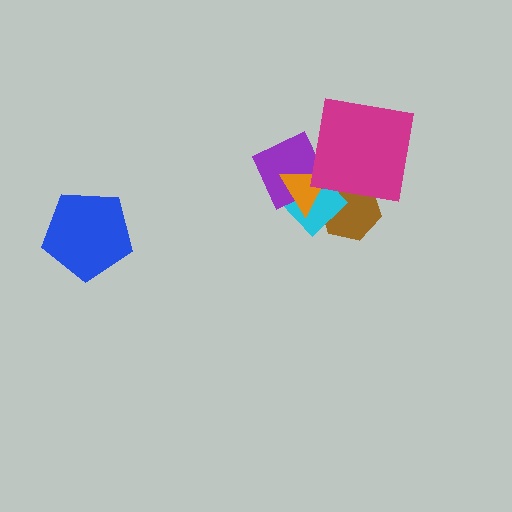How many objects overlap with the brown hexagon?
3 objects overlap with the brown hexagon.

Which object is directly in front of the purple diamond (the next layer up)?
The orange triangle is directly in front of the purple diamond.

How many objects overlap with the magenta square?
3 objects overlap with the magenta square.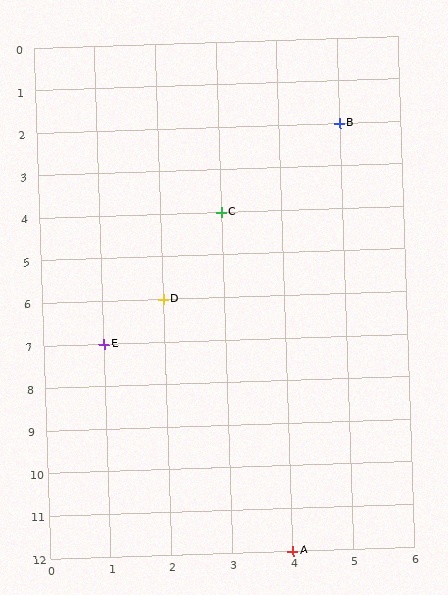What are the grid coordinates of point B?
Point B is at grid coordinates (5, 2).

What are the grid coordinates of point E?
Point E is at grid coordinates (1, 7).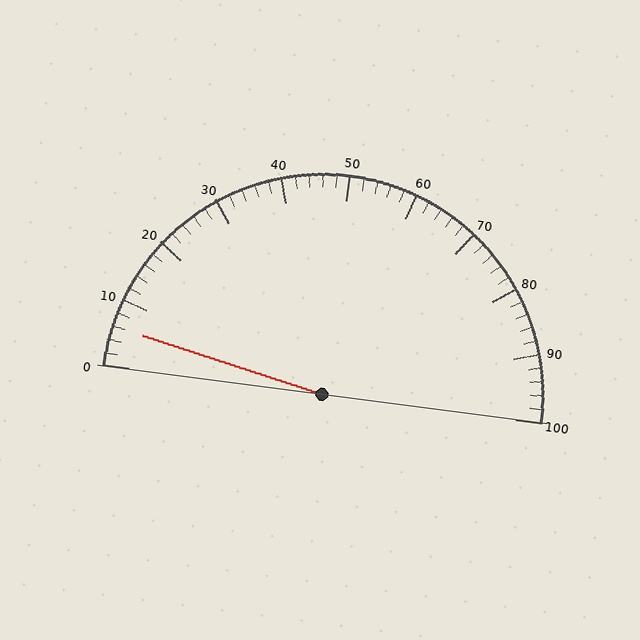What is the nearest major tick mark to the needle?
The nearest major tick mark is 10.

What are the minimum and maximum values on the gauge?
The gauge ranges from 0 to 100.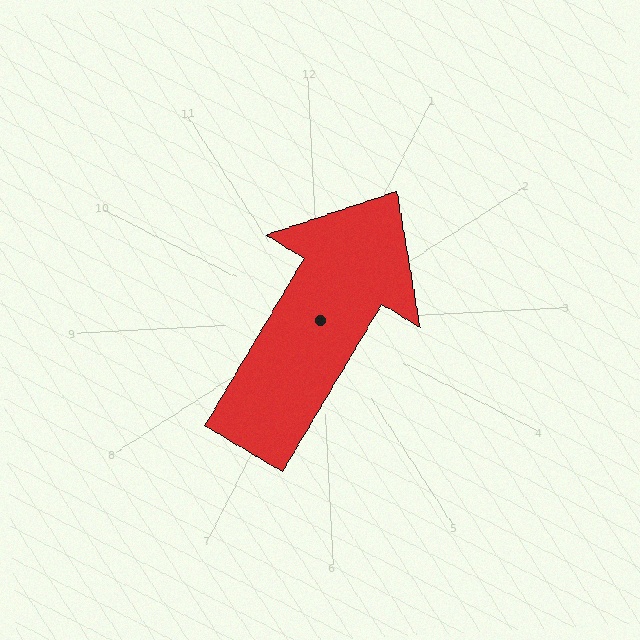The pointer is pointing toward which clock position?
Roughly 1 o'clock.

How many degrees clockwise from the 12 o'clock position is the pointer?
Approximately 34 degrees.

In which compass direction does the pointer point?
Northeast.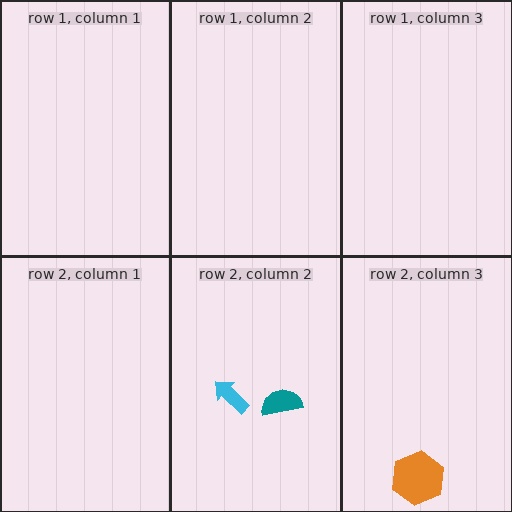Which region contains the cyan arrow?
The row 2, column 2 region.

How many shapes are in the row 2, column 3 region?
1.